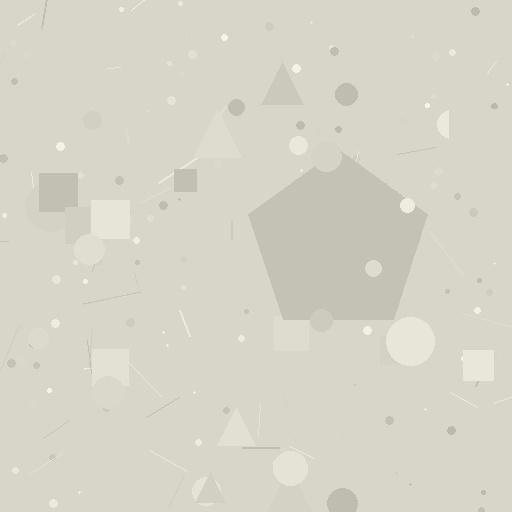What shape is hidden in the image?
A pentagon is hidden in the image.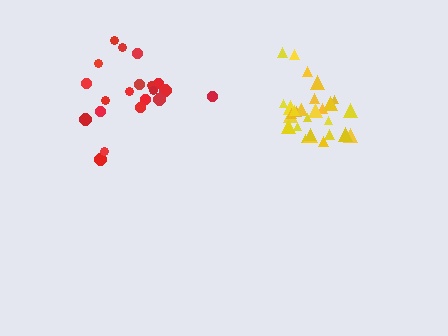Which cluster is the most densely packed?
Yellow.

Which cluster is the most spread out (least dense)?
Red.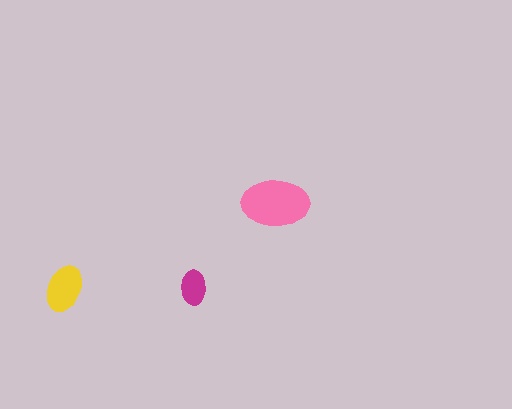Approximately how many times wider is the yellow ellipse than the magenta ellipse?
About 1.5 times wider.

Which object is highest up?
The pink ellipse is topmost.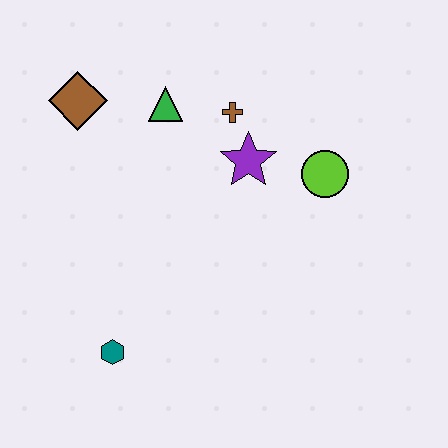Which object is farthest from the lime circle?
The teal hexagon is farthest from the lime circle.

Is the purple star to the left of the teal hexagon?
No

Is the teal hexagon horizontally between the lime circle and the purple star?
No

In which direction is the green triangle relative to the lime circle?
The green triangle is to the left of the lime circle.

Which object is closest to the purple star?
The brown cross is closest to the purple star.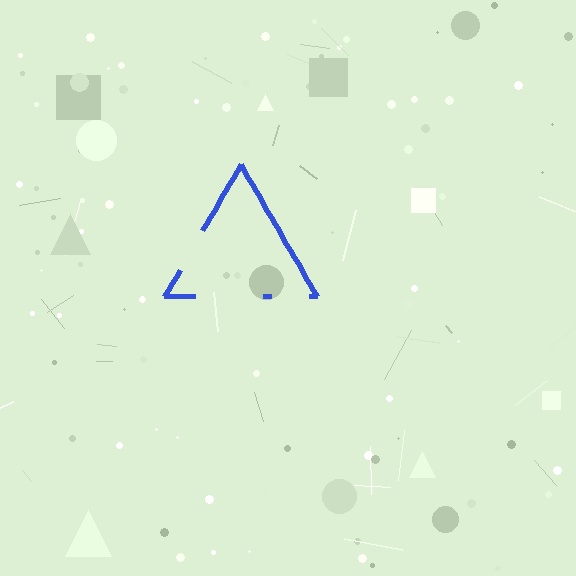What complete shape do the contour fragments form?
The contour fragments form a triangle.